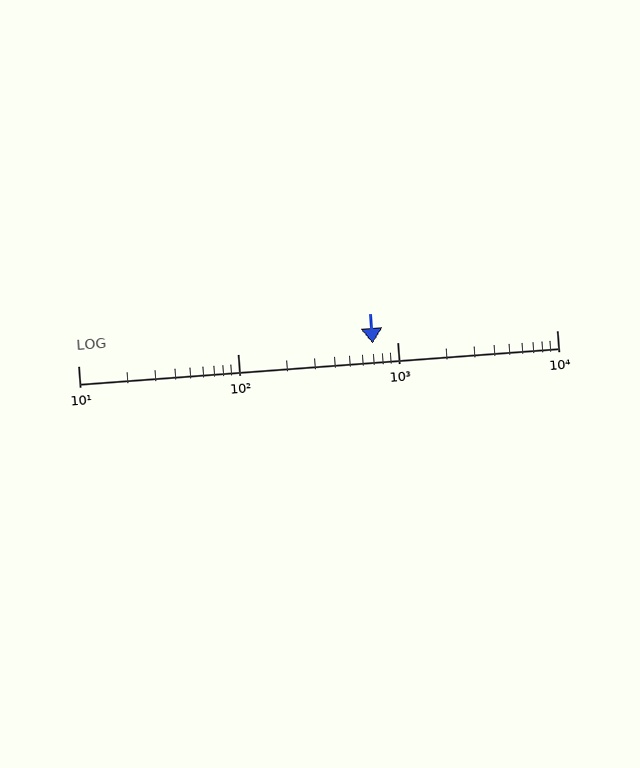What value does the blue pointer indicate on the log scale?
The pointer indicates approximately 700.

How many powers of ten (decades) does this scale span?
The scale spans 3 decades, from 10 to 10000.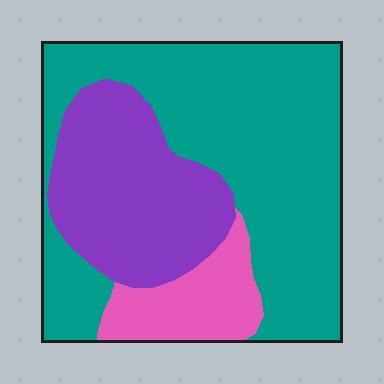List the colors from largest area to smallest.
From largest to smallest: teal, purple, pink.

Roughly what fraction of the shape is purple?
Purple covers about 30% of the shape.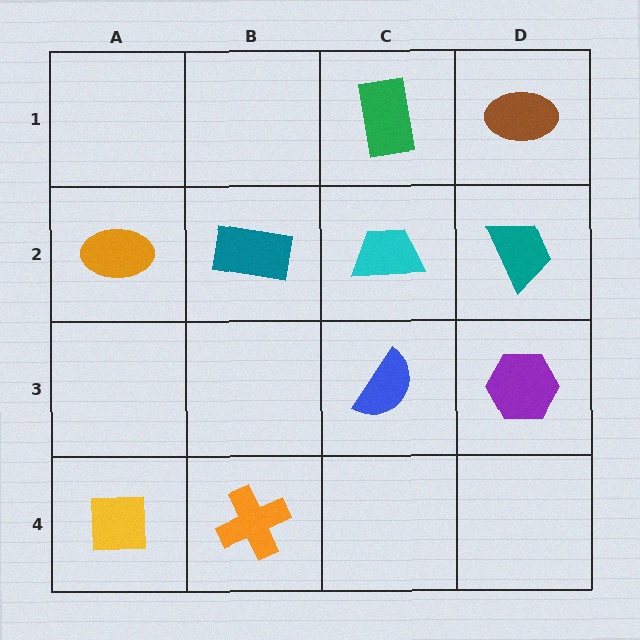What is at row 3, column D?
A purple hexagon.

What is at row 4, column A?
A yellow square.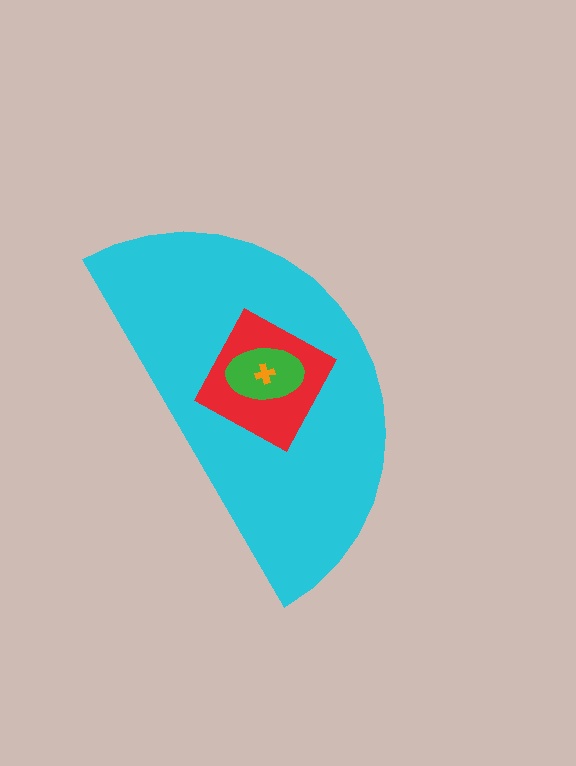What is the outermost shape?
The cyan semicircle.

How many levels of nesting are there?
4.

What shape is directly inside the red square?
The green ellipse.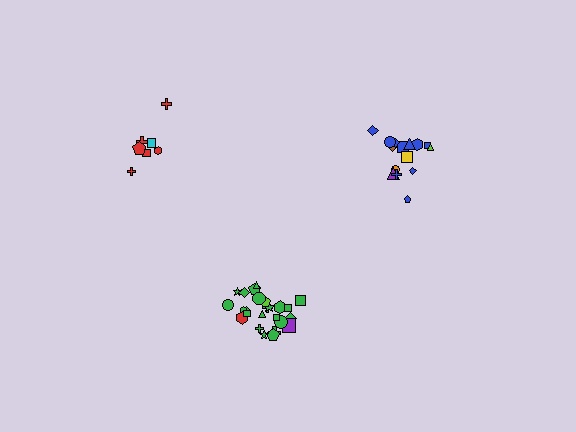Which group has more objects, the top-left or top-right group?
The top-right group.